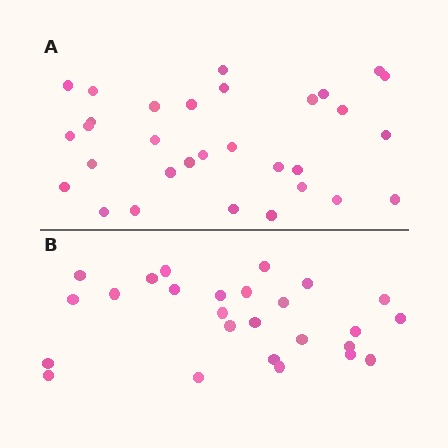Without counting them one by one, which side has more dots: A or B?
Region A (the top region) has more dots.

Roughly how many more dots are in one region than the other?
Region A has about 5 more dots than region B.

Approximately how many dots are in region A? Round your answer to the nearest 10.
About 30 dots. (The exact count is 31, which rounds to 30.)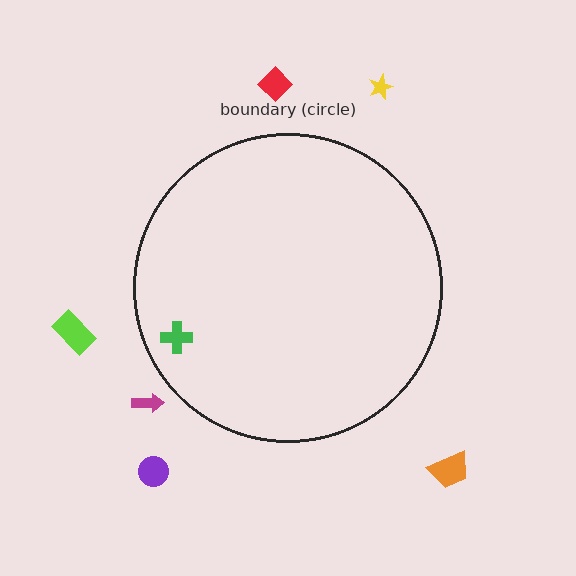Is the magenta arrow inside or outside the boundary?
Outside.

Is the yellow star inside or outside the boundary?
Outside.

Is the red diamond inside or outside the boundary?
Outside.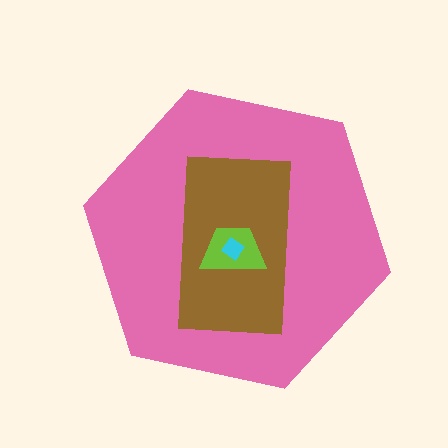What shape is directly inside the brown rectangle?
The lime trapezoid.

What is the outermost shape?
The pink hexagon.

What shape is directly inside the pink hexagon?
The brown rectangle.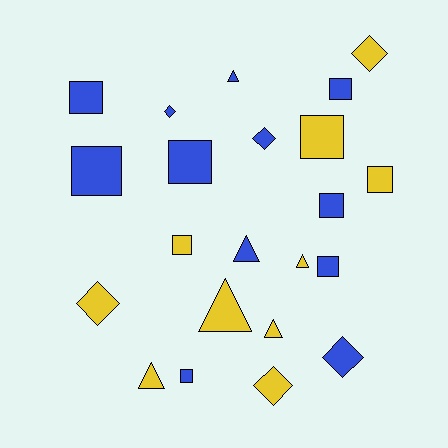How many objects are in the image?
There are 22 objects.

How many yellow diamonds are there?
There are 3 yellow diamonds.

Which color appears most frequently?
Blue, with 12 objects.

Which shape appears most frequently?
Square, with 10 objects.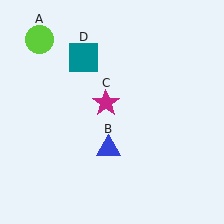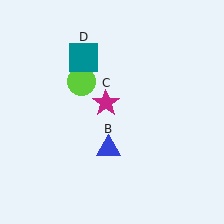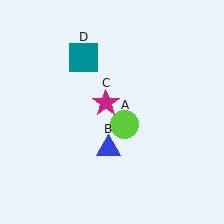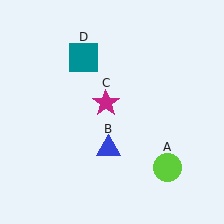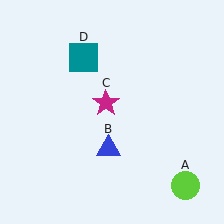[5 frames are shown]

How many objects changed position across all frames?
1 object changed position: lime circle (object A).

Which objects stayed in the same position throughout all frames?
Blue triangle (object B) and magenta star (object C) and teal square (object D) remained stationary.